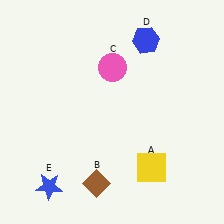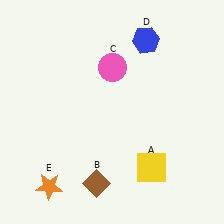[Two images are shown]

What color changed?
The star (E) changed from blue in Image 1 to orange in Image 2.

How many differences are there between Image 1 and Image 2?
There is 1 difference between the two images.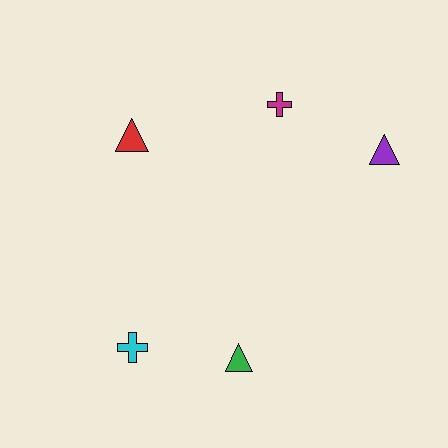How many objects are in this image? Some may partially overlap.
There are 5 objects.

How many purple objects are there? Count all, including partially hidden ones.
There is 1 purple object.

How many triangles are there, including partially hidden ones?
There are 3 triangles.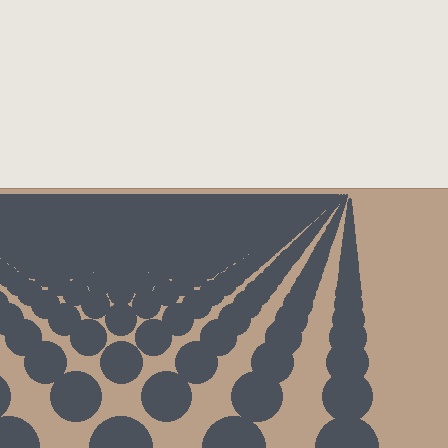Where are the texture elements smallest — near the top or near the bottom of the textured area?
Near the top.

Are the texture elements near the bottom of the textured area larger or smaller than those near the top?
Larger. Near the bottom, elements are closer to the viewer and appear at a bigger on-screen size.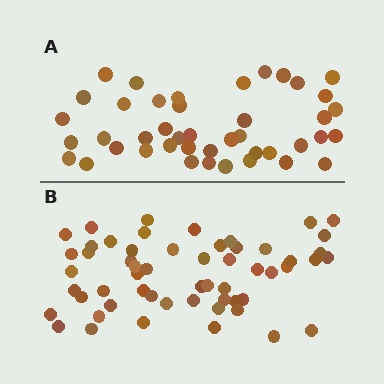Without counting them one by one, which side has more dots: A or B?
Region B (the bottom region) has more dots.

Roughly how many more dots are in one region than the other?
Region B has approximately 15 more dots than region A.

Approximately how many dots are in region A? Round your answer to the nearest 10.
About 40 dots. (The exact count is 43, which rounds to 40.)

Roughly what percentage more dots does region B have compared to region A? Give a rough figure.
About 30% more.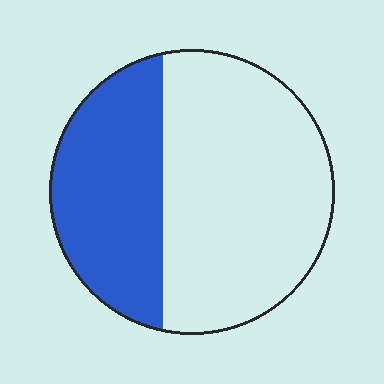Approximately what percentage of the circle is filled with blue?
Approximately 35%.